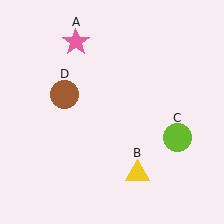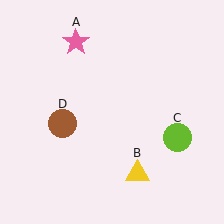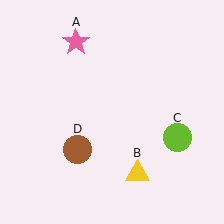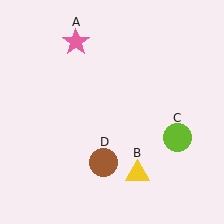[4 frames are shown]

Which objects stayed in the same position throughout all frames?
Pink star (object A) and yellow triangle (object B) and lime circle (object C) remained stationary.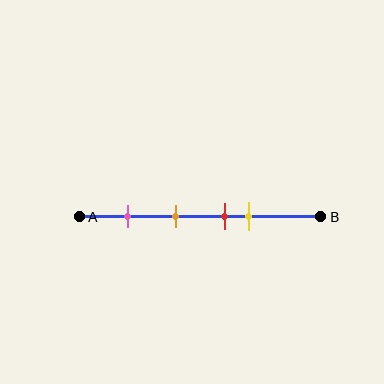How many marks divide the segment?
There are 4 marks dividing the segment.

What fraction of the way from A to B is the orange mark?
The orange mark is approximately 40% (0.4) of the way from A to B.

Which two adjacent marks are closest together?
The red and yellow marks are the closest adjacent pair.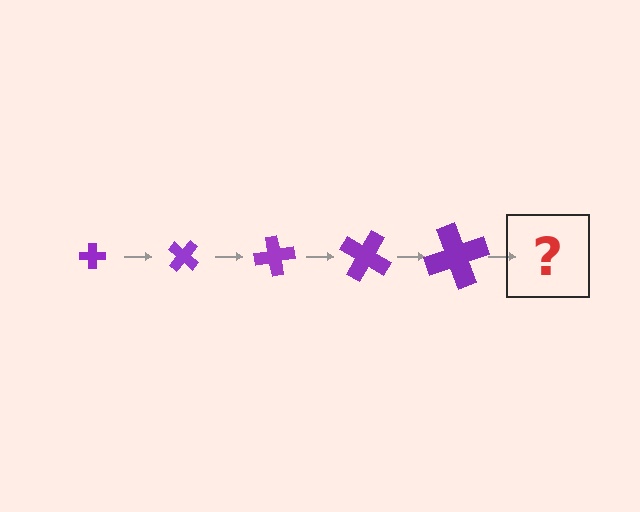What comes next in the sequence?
The next element should be a cross, larger than the previous one and rotated 200 degrees from the start.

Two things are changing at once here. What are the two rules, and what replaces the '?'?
The two rules are that the cross grows larger each step and it rotates 40 degrees each step. The '?' should be a cross, larger than the previous one and rotated 200 degrees from the start.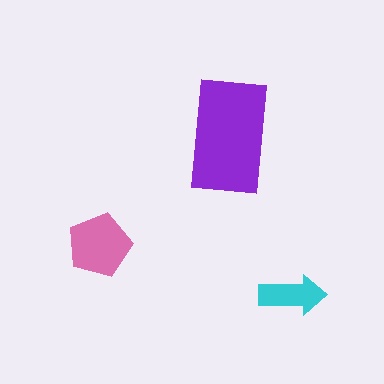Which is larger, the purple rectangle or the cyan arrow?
The purple rectangle.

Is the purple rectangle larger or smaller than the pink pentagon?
Larger.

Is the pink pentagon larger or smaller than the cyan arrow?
Larger.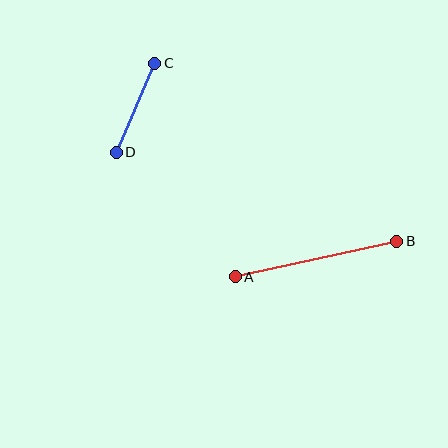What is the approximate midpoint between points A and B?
The midpoint is at approximately (316, 259) pixels.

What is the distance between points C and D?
The distance is approximately 97 pixels.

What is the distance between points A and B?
The distance is approximately 165 pixels.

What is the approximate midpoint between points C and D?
The midpoint is at approximately (136, 108) pixels.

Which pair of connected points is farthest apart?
Points A and B are farthest apart.